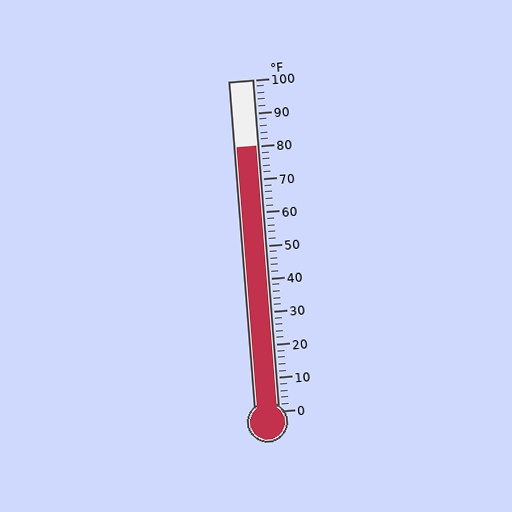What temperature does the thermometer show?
The thermometer shows approximately 80°F.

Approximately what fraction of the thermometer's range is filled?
The thermometer is filled to approximately 80% of its range.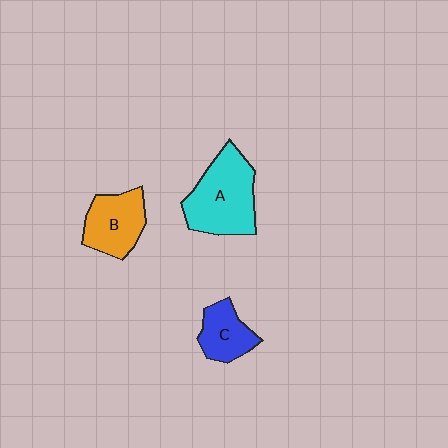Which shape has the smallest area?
Shape C (blue).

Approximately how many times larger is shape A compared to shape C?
Approximately 1.9 times.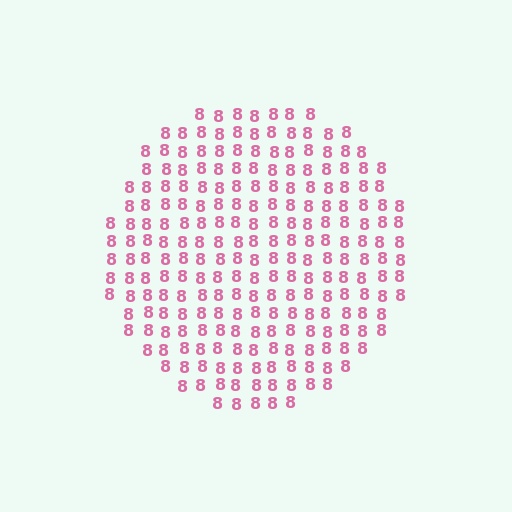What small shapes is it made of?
It is made of small digit 8's.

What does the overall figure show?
The overall figure shows a circle.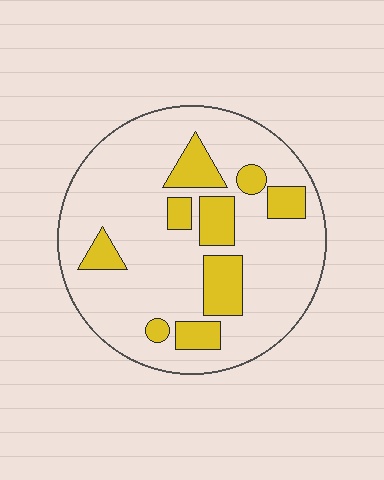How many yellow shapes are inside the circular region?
9.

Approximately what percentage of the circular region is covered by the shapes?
Approximately 20%.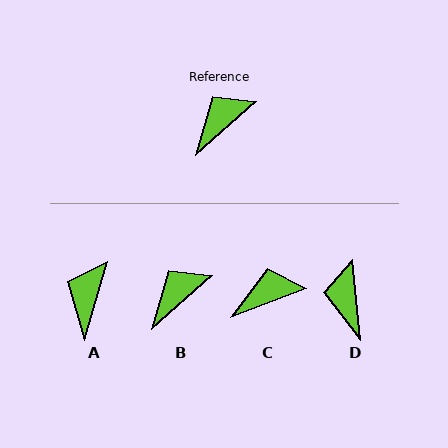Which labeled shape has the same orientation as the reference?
B.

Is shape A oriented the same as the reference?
No, it is off by about 31 degrees.